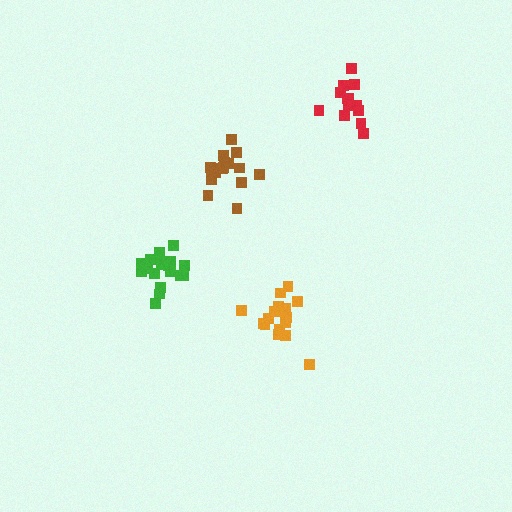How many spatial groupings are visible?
There are 4 spatial groupings.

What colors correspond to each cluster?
The clusters are colored: brown, orange, green, red.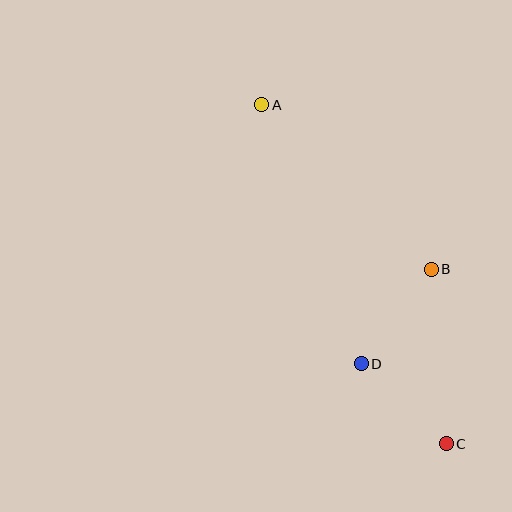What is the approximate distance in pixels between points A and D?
The distance between A and D is approximately 277 pixels.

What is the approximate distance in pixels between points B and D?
The distance between B and D is approximately 118 pixels.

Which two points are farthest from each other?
Points A and C are farthest from each other.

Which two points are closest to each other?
Points C and D are closest to each other.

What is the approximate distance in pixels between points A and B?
The distance between A and B is approximately 236 pixels.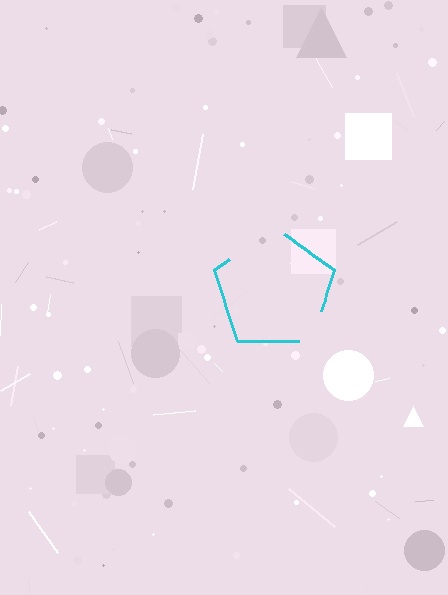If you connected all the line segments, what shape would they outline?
They would outline a pentagon.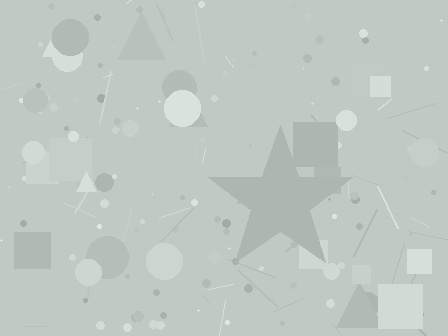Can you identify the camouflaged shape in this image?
The camouflaged shape is a star.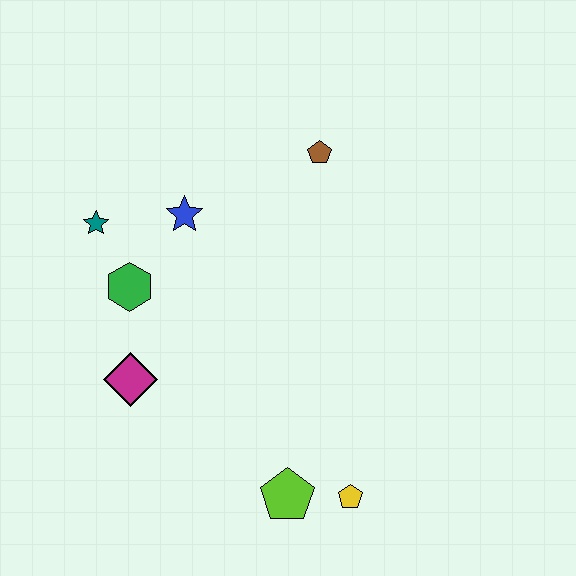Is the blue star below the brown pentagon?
Yes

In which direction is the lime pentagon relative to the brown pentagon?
The lime pentagon is below the brown pentagon.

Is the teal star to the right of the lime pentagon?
No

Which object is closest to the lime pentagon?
The yellow pentagon is closest to the lime pentagon.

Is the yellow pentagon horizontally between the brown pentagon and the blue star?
No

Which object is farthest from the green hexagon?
The yellow pentagon is farthest from the green hexagon.